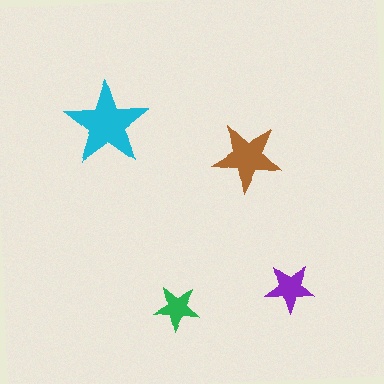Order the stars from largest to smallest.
the cyan one, the brown one, the purple one, the green one.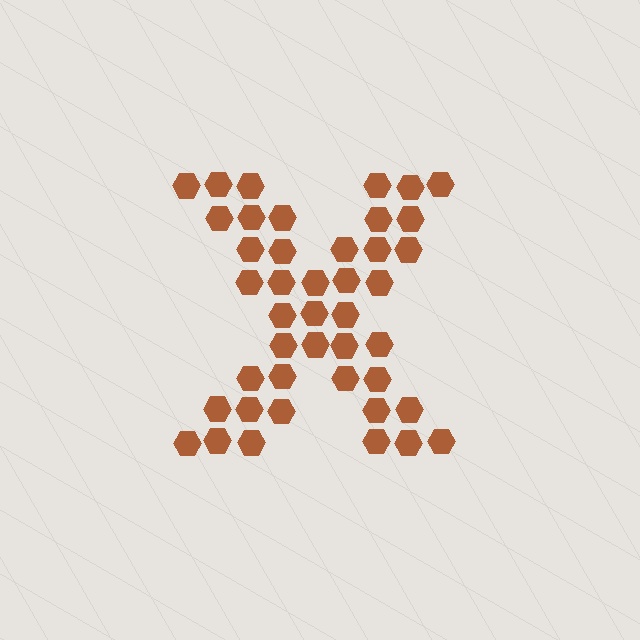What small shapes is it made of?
It is made of small hexagons.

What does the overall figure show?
The overall figure shows the letter X.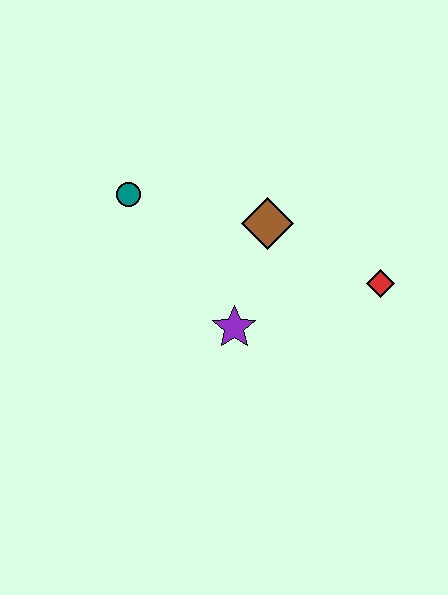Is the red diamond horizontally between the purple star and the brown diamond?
No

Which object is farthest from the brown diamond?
The teal circle is farthest from the brown diamond.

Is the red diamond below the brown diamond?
Yes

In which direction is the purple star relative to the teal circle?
The purple star is below the teal circle.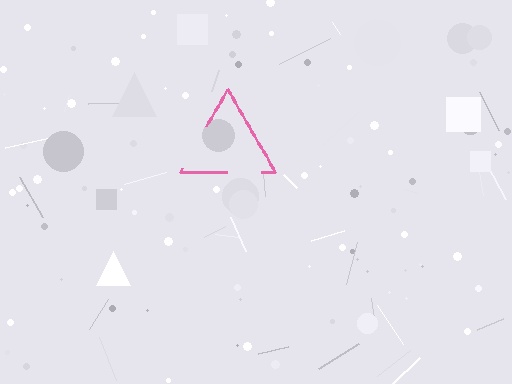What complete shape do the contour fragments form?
The contour fragments form a triangle.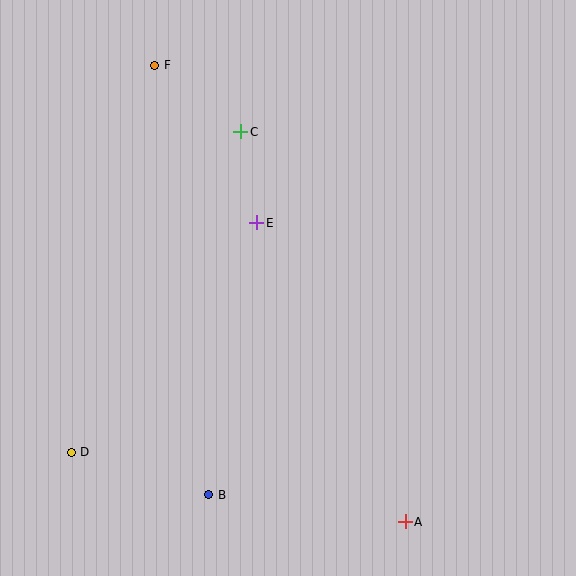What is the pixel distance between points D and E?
The distance between D and E is 295 pixels.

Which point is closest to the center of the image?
Point E at (257, 223) is closest to the center.